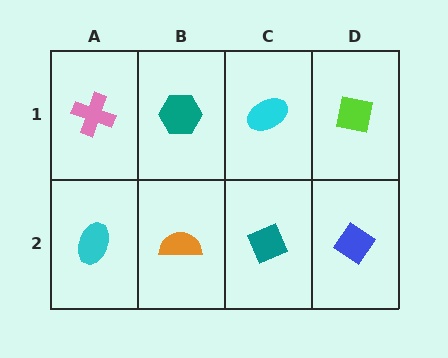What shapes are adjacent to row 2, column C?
A cyan ellipse (row 1, column C), an orange semicircle (row 2, column B), a blue diamond (row 2, column D).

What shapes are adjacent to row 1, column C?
A teal diamond (row 2, column C), a teal hexagon (row 1, column B), a lime square (row 1, column D).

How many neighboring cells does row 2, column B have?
3.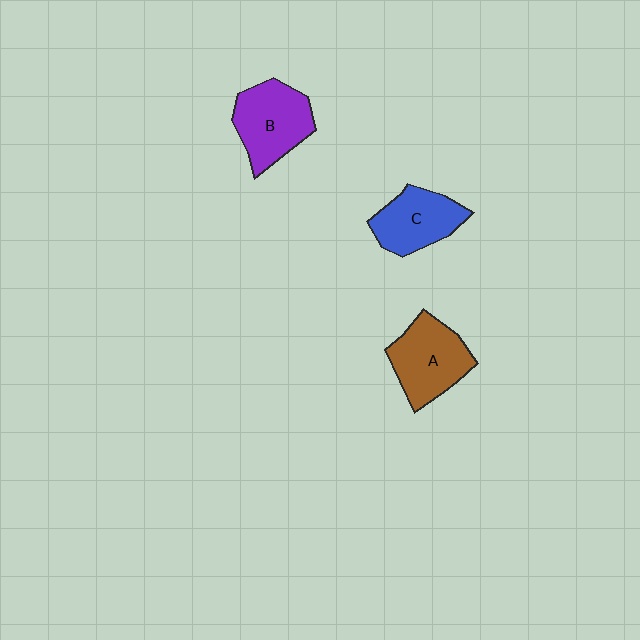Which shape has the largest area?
Shape A (brown).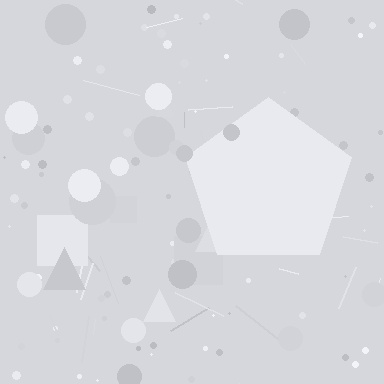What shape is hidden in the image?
A pentagon is hidden in the image.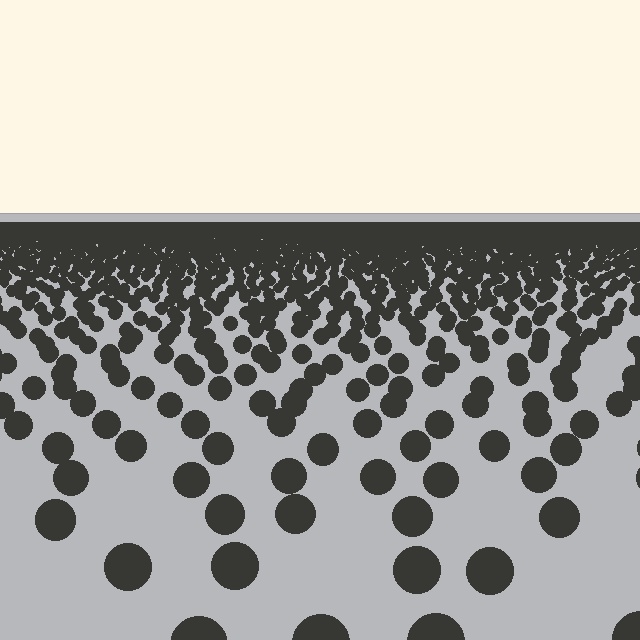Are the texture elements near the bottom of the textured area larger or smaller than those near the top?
Larger. Near the bottom, elements are closer to the viewer and appear at a bigger on-screen size.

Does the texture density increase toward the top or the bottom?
Density increases toward the top.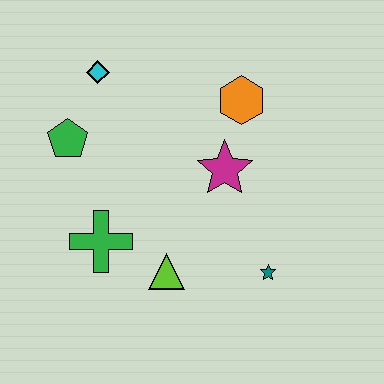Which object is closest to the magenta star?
The orange hexagon is closest to the magenta star.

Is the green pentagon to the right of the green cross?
No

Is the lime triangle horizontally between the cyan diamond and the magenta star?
Yes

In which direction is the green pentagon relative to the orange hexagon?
The green pentagon is to the left of the orange hexagon.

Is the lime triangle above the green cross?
No